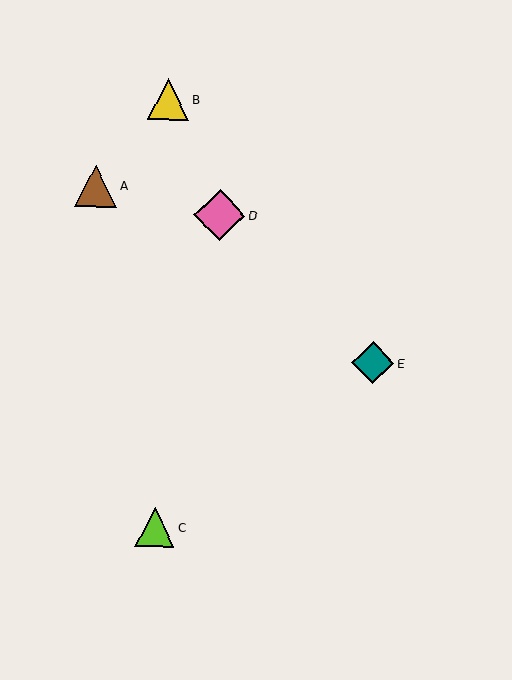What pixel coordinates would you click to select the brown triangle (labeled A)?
Click at (96, 186) to select the brown triangle A.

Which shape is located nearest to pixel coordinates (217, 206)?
The pink diamond (labeled D) at (220, 215) is nearest to that location.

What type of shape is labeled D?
Shape D is a pink diamond.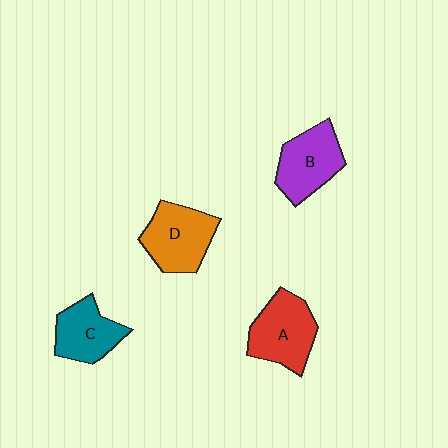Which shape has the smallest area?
Shape C (teal).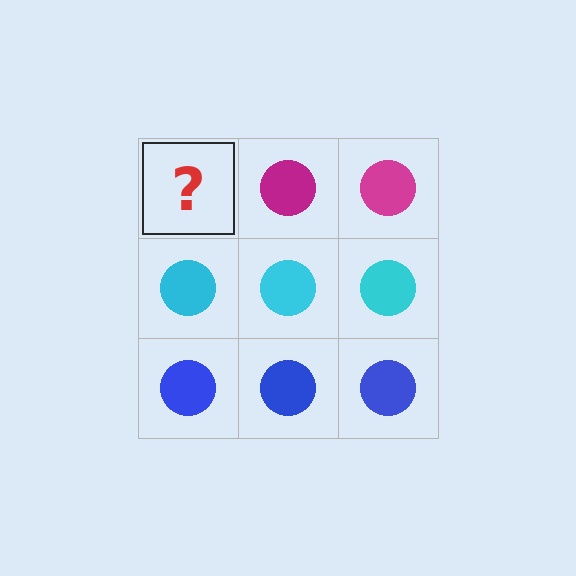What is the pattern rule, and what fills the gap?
The rule is that each row has a consistent color. The gap should be filled with a magenta circle.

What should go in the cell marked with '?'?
The missing cell should contain a magenta circle.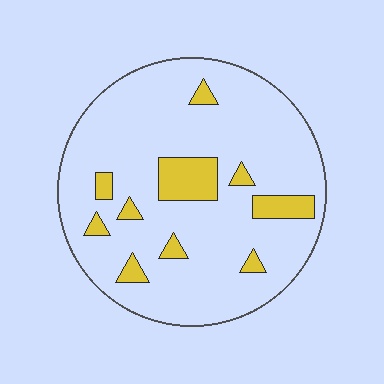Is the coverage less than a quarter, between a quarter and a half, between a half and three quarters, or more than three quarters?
Less than a quarter.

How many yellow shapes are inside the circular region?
10.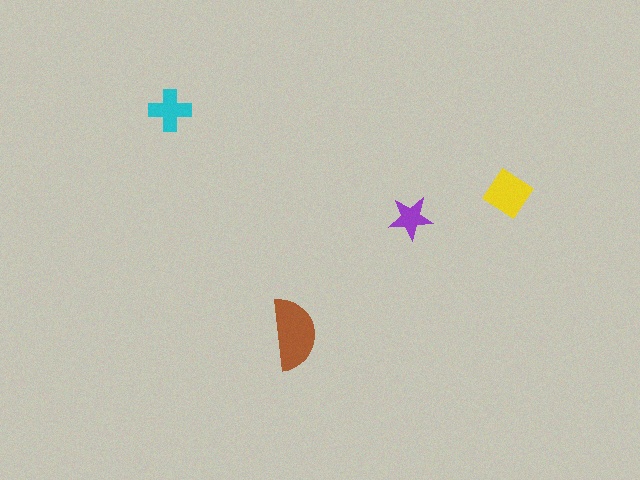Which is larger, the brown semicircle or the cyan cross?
The brown semicircle.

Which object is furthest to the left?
The cyan cross is leftmost.